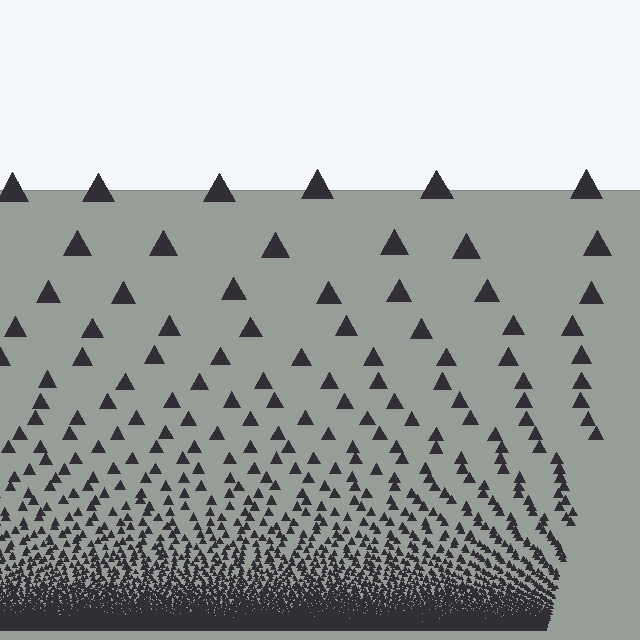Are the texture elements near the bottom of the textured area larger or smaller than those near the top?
Smaller. The gradient is inverted — elements near the bottom are smaller and denser.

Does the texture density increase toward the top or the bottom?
Density increases toward the bottom.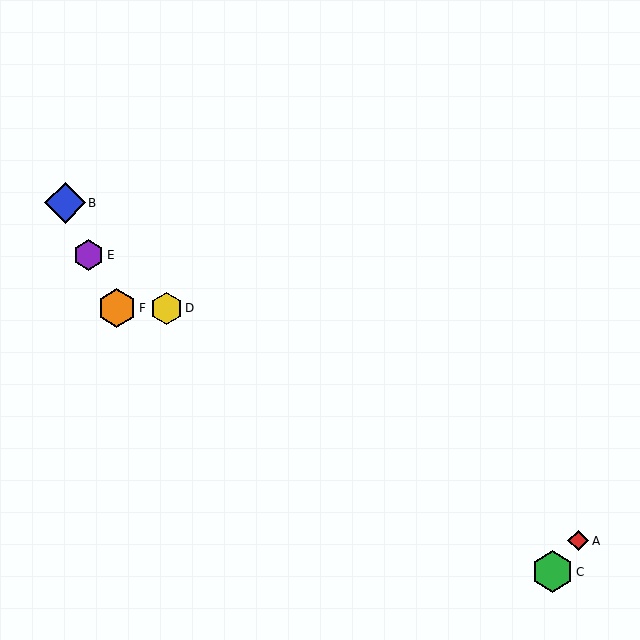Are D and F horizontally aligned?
Yes, both are at y≈308.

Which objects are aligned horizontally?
Objects D, F are aligned horizontally.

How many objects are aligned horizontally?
2 objects (D, F) are aligned horizontally.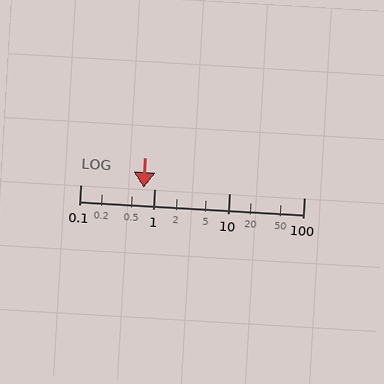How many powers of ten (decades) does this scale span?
The scale spans 3 decades, from 0.1 to 100.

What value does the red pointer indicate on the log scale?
The pointer indicates approximately 0.7.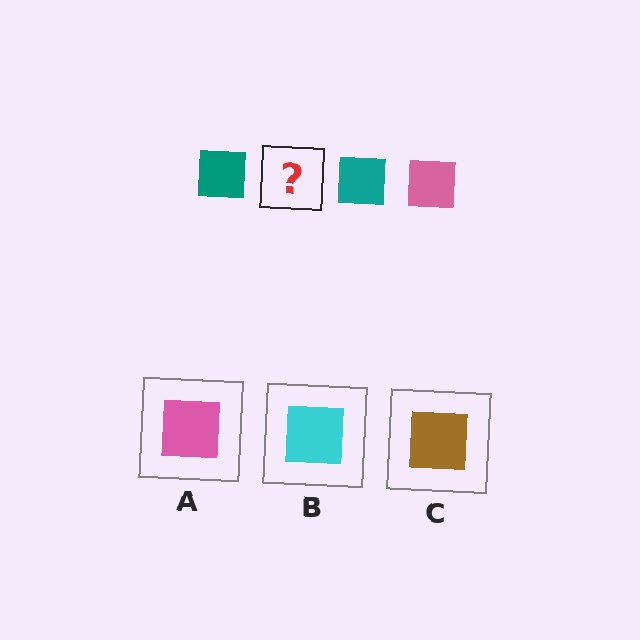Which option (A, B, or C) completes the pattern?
A.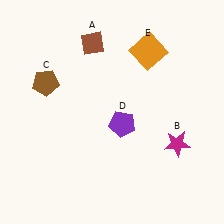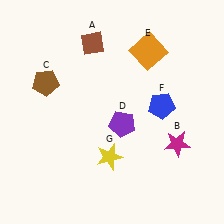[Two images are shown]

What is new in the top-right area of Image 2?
A blue pentagon (F) was added in the top-right area of Image 2.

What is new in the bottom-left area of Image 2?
A yellow star (G) was added in the bottom-left area of Image 2.